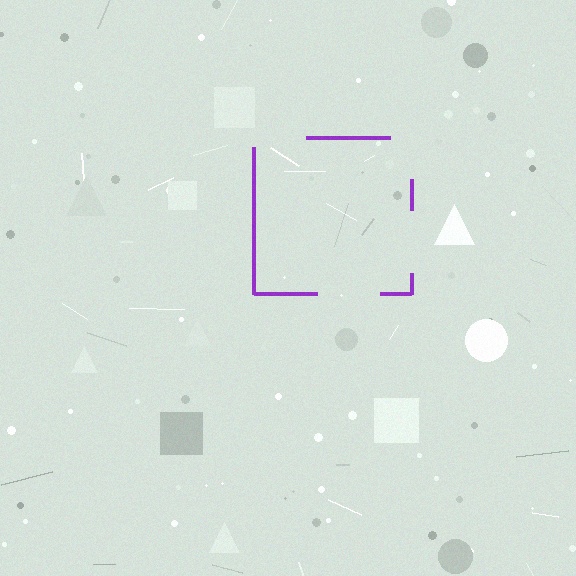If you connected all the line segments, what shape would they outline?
They would outline a square.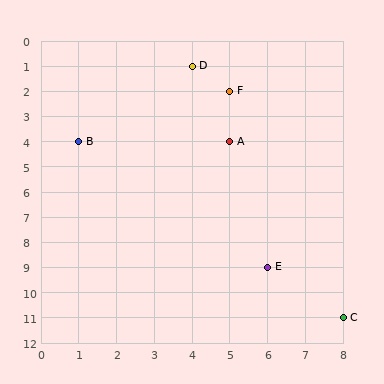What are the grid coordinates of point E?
Point E is at grid coordinates (6, 9).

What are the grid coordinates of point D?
Point D is at grid coordinates (4, 1).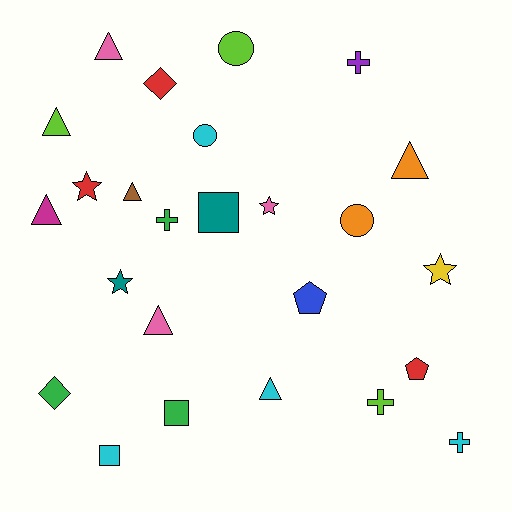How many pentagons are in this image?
There are 2 pentagons.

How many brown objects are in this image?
There is 1 brown object.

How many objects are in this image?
There are 25 objects.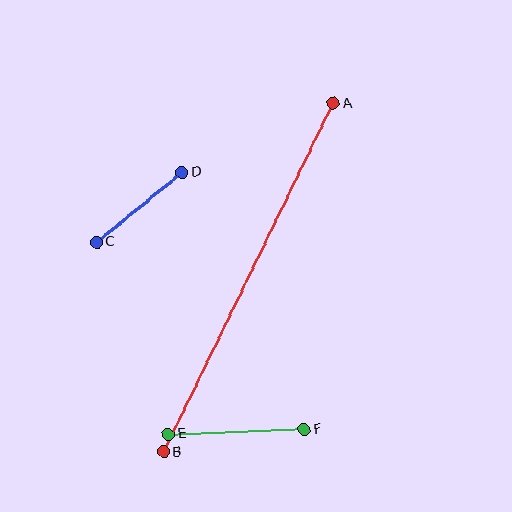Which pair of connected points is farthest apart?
Points A and B are farthest apart.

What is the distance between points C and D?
The distance is approximately 110 pixels.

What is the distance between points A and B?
The distance is approximately 388 pixels.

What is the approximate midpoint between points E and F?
The midpoint is at approximately (236, 432) pixels.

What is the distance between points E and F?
The distance is approximately 136 pixels.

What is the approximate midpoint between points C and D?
The midpoint is at approximately (139, 207) pixels.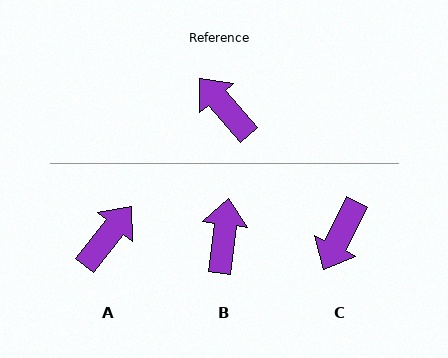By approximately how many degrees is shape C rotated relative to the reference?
Approximately 113 degrees counter-clockwise.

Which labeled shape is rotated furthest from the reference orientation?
C, about 113 degrees away.